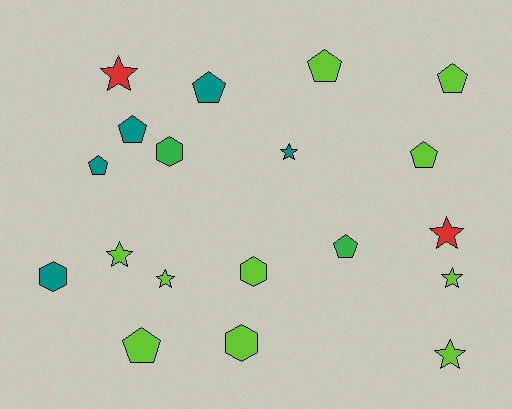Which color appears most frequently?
Lime, with 10 objects.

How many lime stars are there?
There are 4 lime stars.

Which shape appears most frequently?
Pentagon, with 8 objects.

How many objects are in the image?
There are 19 objects.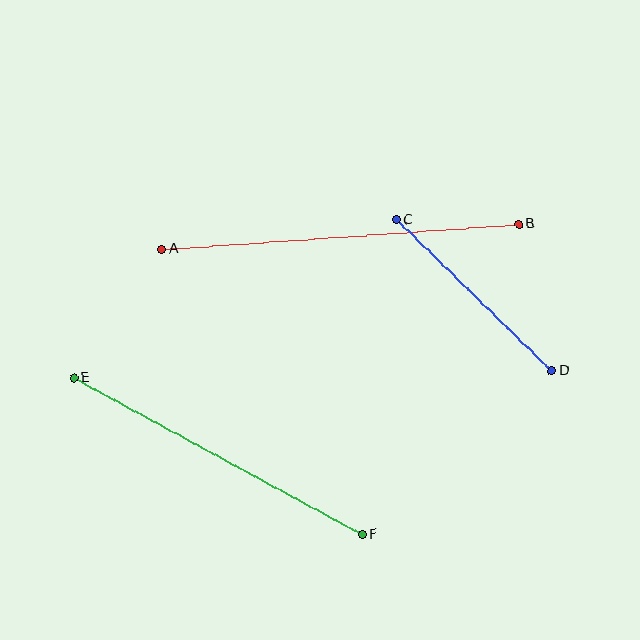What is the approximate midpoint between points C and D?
The midpoint is at approximately (474, 295) pixels.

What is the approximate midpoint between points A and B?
The midpoint is at approximately (340, 237) pixels.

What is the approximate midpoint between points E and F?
The midpoint is at approximately (218, 456) pixels.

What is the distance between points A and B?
The distance is approximately 358 pixels.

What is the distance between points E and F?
The distance is approximately 328 pixels.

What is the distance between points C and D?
The distance is approximately 217 pixels.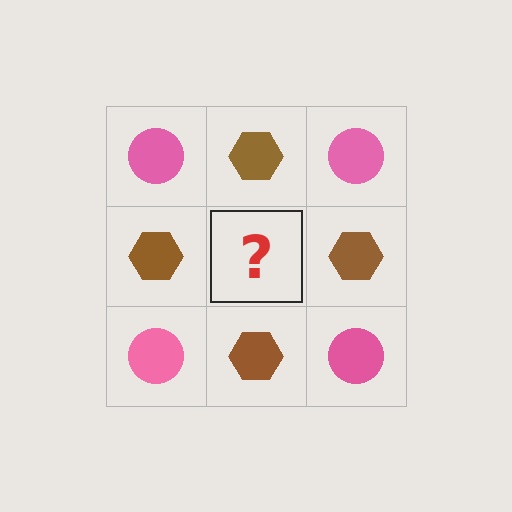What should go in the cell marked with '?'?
The missing cell should contain a pink circle.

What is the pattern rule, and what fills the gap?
The rule is that it alternates pink circle and brown hexagon in a checkerboard pattern. The gap should be filled with a pink circle.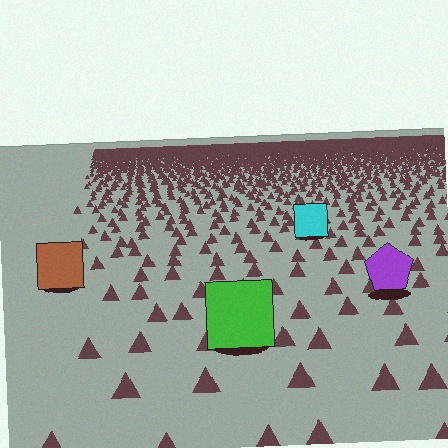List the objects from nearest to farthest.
From nearest to farthest: the green square, the purple pentagon, the brown square, the cyan square.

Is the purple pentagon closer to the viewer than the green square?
No. The green square is closer — you can tell from the texture gradient: the ground texture is coarser near it.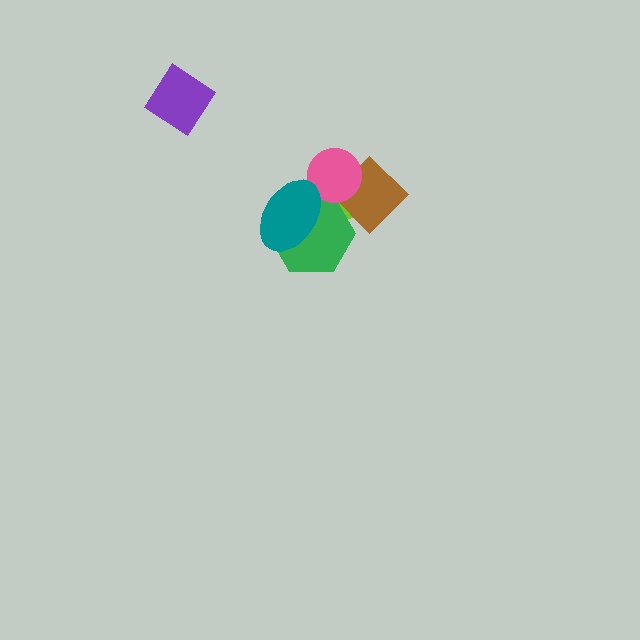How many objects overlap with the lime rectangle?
4 objects overlap with the lime rectangle.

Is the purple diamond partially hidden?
No, no other shape covers it.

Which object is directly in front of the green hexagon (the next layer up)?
The brown diamond is directly in front of the green hexagon.